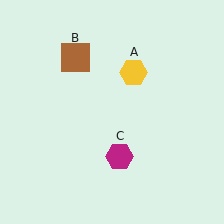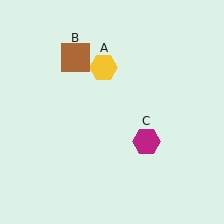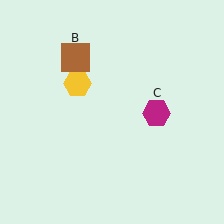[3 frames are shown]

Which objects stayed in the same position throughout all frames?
Brown square (object B) remained stationary.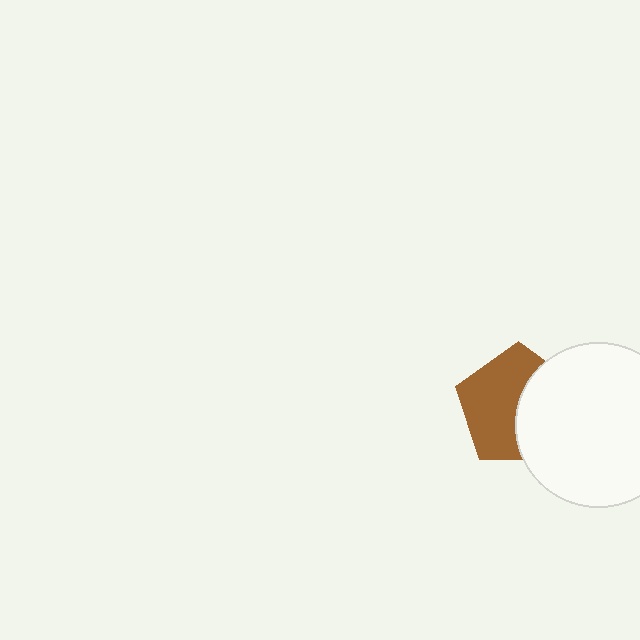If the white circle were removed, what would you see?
You would see the complete brown pentagon.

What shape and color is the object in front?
The object in front is a white circle.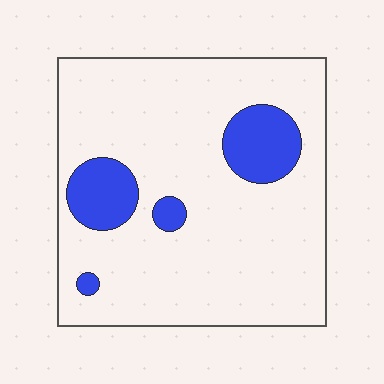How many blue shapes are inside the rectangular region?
4.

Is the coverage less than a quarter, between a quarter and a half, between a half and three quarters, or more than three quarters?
Less than a quarter.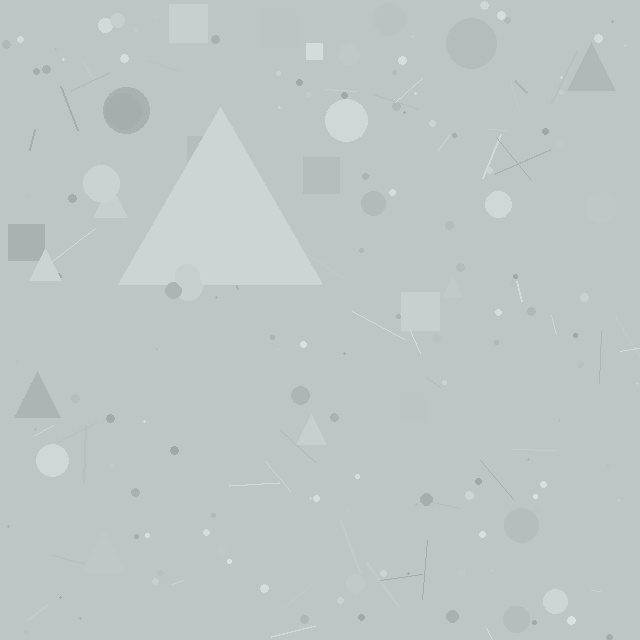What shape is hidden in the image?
A triangle is hidden in the image.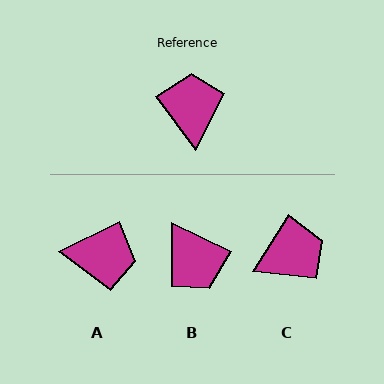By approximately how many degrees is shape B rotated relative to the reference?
Approximately 153 degrees clockwise.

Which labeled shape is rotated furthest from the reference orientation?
B, about 153 degrees away.